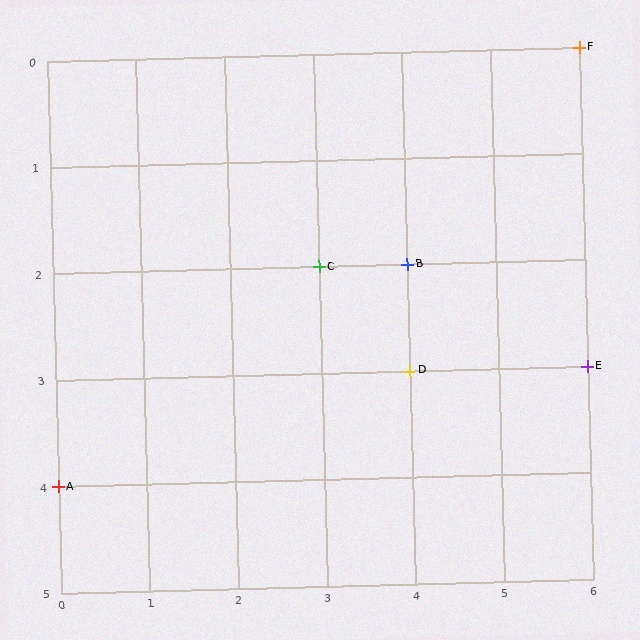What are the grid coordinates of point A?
Point A is at grid coordinates (0, 4).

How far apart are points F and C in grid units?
Points F and C are 3 columns and 2 rows apart (about 3.6 grid units diagonally).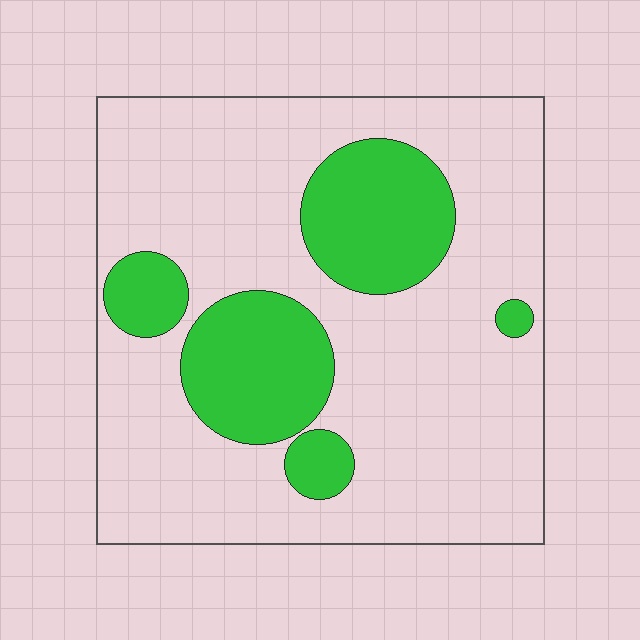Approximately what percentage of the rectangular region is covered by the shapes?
Approximately 25%.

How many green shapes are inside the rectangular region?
5.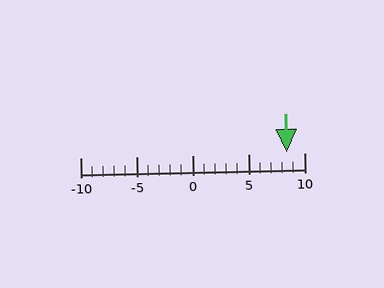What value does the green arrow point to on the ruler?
The green arrow points to approximately 8.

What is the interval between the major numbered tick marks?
The major tick marks are spaced 5 units apart.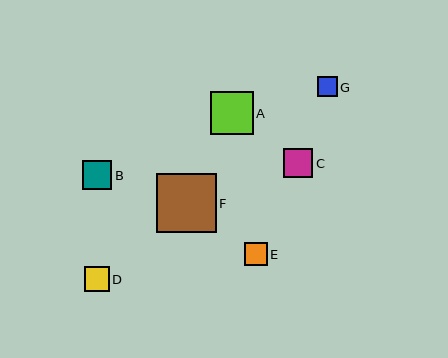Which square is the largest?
Square F is the largest with a size of approximately 60 pixels.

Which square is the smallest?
Square G is the smallest with a size of approximately 20 pixels.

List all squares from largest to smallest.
From largest to smallest: F, A, B, C, D, E, G.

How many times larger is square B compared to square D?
Square B is approximately 1.2 times the size of square D.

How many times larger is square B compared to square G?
Square B is approximately 1.5 times the size of square G.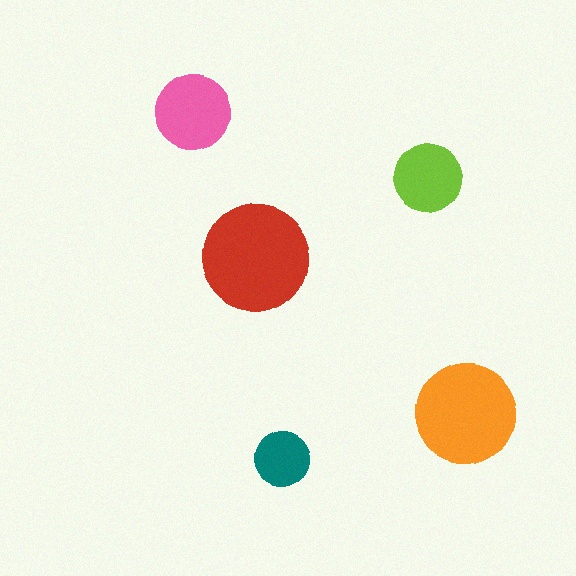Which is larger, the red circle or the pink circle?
The red one.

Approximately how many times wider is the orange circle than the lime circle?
About 1.5 times wider.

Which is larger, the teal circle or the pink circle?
The pink one.